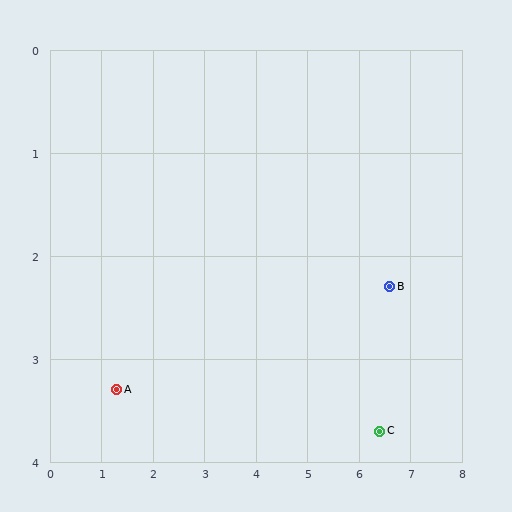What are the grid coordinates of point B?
Point B is at approximately (6.6, 2.3).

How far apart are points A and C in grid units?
Points A and C are about 5.1 grid units apart.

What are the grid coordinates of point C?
Point C is at approximately (6.4, 3.7).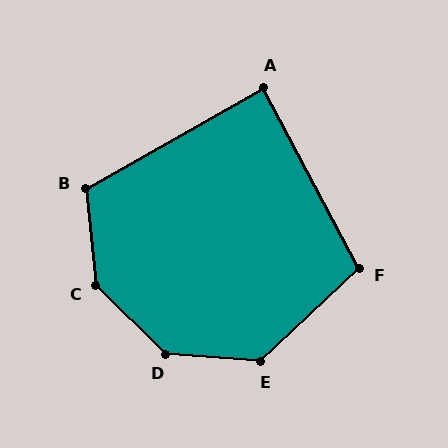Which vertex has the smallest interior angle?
A, at approximately 88 degrees.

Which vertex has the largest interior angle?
D, at approximately 140 degrees.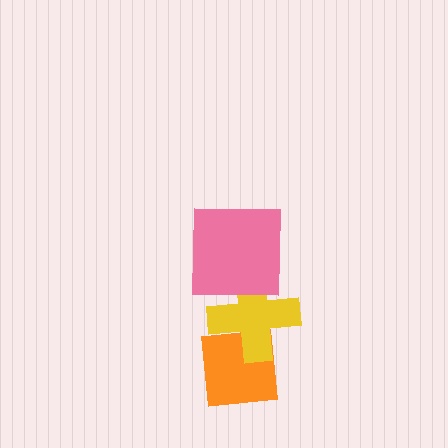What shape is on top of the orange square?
The yellow cross is on top of the orange square.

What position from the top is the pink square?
The pink square is 1st from the top.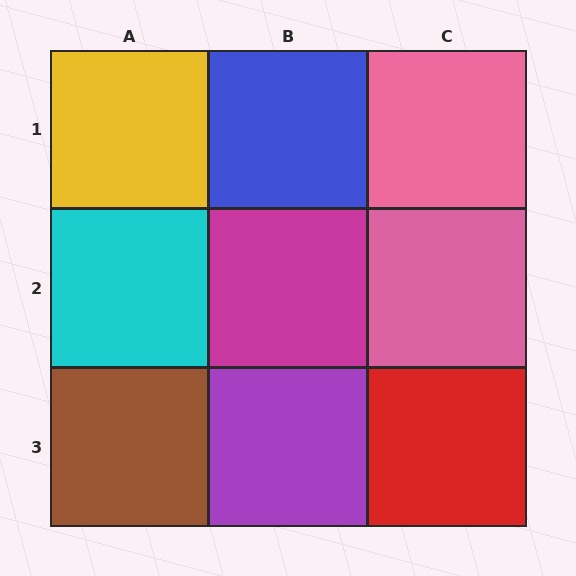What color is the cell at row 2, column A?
Cyan.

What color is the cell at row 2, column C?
Pink.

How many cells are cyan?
1 cell is cyan.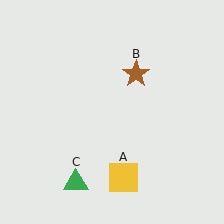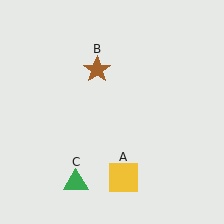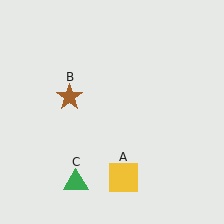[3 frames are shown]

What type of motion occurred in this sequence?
The brown star (object B) rotated counterclockwise around the center of the scene.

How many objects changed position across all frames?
1 object changed position: brown star (object B).